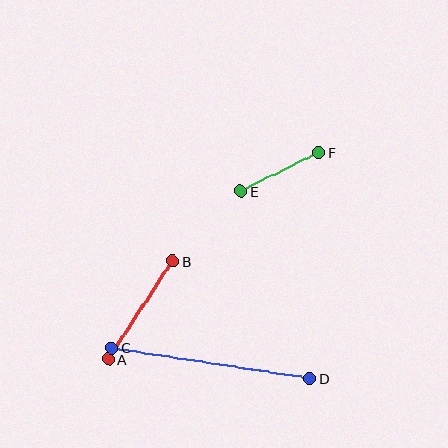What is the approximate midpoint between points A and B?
The midpoint is at approximately (140, 310) pixels.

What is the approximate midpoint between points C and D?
The midpoint is at approximately (211, 363) pixels.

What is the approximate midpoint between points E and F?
The midpoint is at approximately (280, 172) pixels.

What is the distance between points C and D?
The distance is approximately 201 pixels.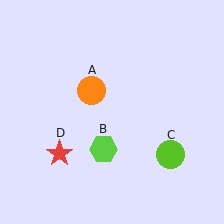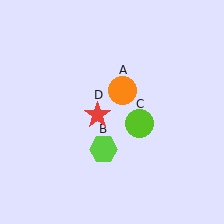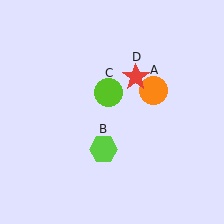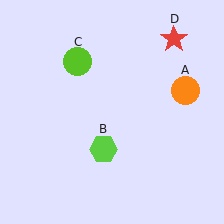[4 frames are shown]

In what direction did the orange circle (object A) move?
The orange circle (object A) moved right.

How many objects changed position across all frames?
3 objects changed position: orange circle (object A), lime circle (object C), red star (object D).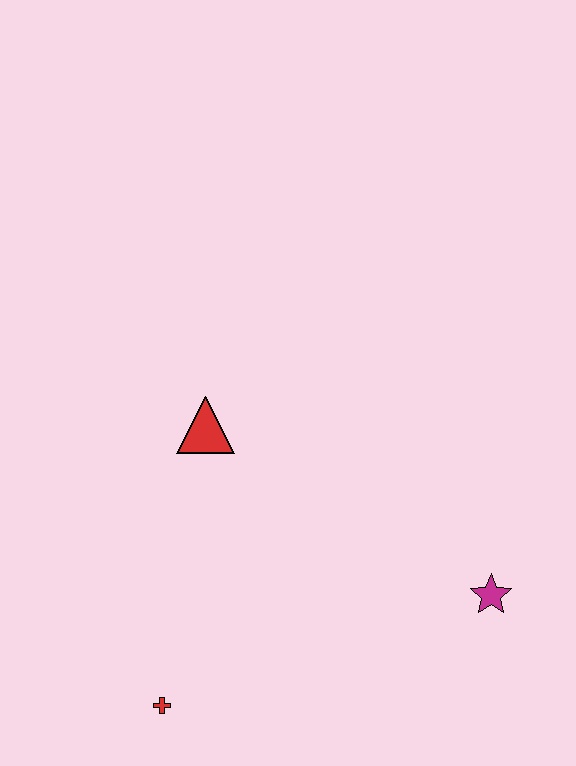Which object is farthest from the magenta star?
The red cross is farthest from the magenta star.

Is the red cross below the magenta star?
Yes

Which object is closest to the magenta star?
The red triangle is closest to the magenta star.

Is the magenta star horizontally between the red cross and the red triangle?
No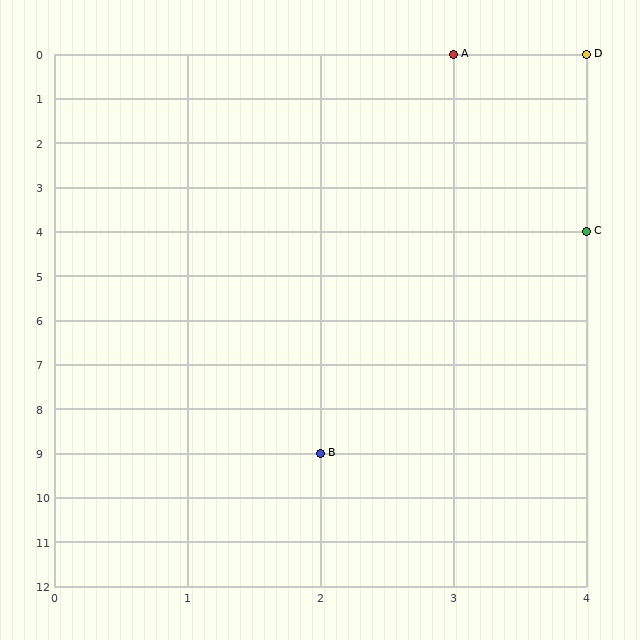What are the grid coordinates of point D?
Point D is at grid coordinates (4, 0).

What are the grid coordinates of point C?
Point C is at grid coordinates (4, 4).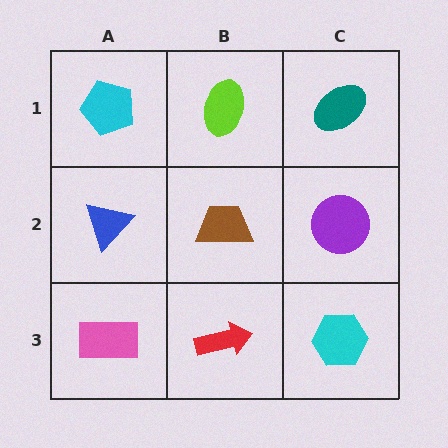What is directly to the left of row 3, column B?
A pink rectangle.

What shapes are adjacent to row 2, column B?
A lime ellipse (row 1, column B), a red arrow (row 3, column B), a blue triangle (row 2, column A), a purple circle (row 2, column C).